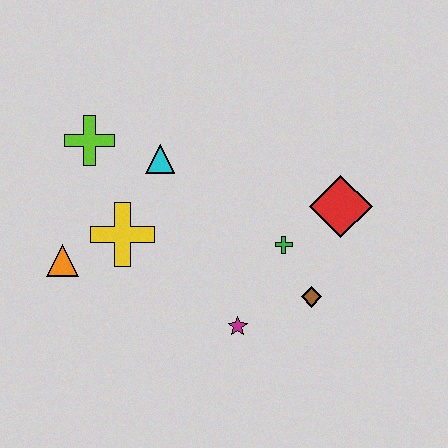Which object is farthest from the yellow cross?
The red diamond is farthest from the yellow cross.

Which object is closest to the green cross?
The brown diamond is closest to the green cross.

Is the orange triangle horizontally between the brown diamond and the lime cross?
No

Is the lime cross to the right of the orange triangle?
Yes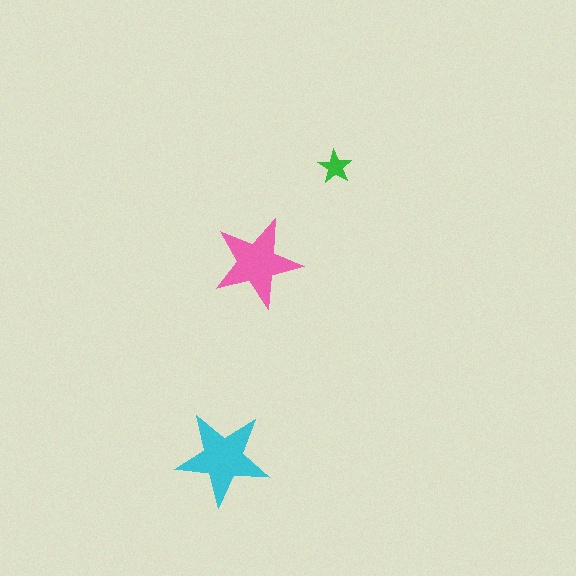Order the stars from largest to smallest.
the cyan one, the pink one, the green one.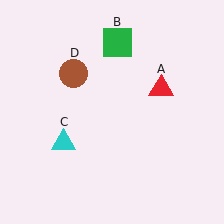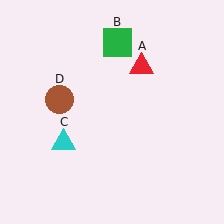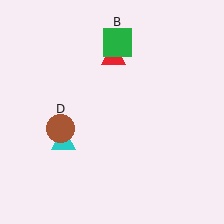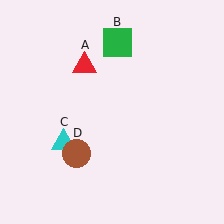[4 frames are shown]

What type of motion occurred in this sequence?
The red triangle (object A), brown circle (object D) rotated counterclockwise around the center of the scene.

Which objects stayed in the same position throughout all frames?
Green square (object B) and cyan triangle (object C) remained stationary.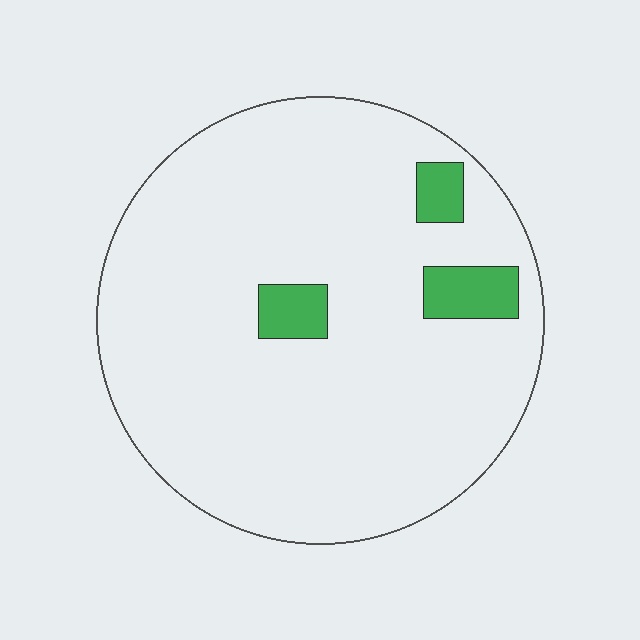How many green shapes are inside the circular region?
3.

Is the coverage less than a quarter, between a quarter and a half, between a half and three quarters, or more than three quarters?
Less than a quarter.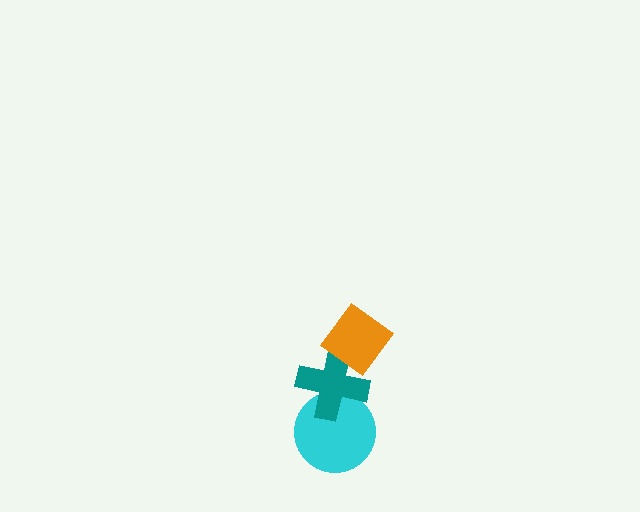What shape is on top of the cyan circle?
The teal cross is on top of the cyan circle.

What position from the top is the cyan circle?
The cyan circle is 3rd from the top.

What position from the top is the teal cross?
The teal cross is 2nd from the top.